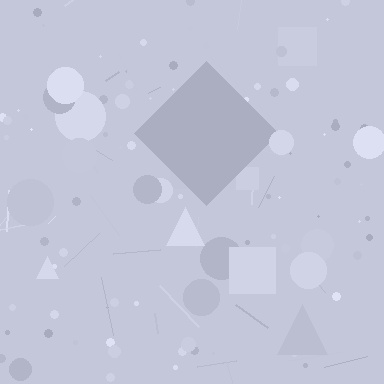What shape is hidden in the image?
A diamond is hidden in the image.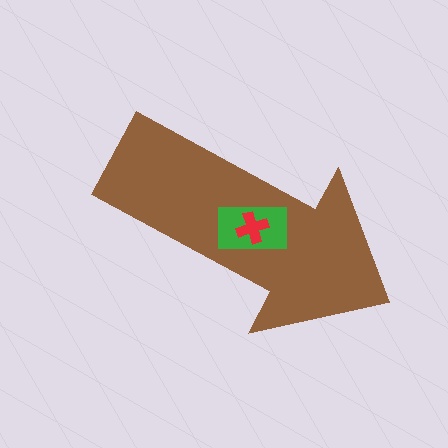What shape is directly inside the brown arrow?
The green rectangle.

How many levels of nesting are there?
3.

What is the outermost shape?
The brown arrow.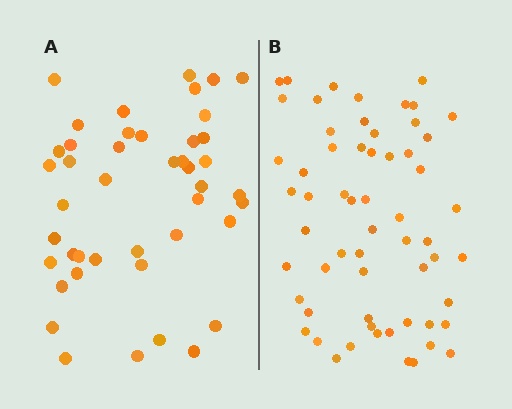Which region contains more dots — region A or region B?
Region B (the right region) has more dots.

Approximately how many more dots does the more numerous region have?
Region B has approximately 15 more dots than region A.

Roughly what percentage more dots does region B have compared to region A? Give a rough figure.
About 35% more.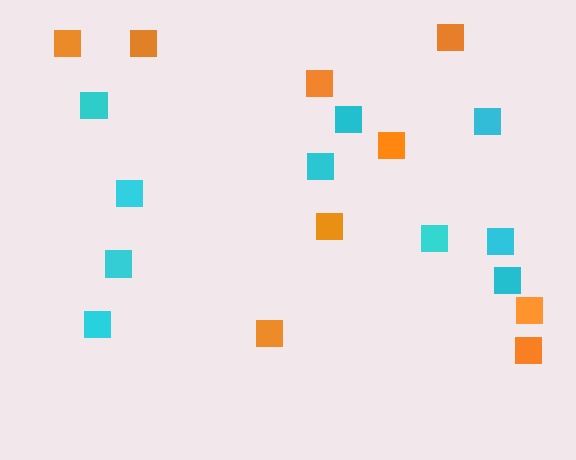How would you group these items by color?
There are 2 groups: one group of cyan squares (10) and one group of orange squares (9).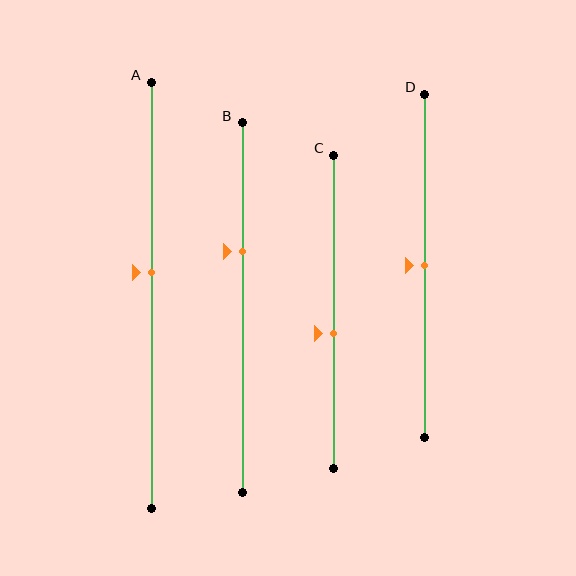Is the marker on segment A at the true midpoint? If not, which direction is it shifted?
No, the marker on segment A is shifted upward by about 5% of the segment length.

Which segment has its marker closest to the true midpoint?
Segment D has its marker closest to the true midpoint.